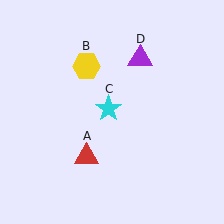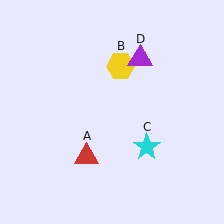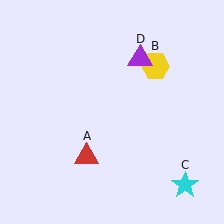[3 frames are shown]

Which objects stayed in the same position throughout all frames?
Red triangle (object A) and purple triangle (object D) remained stationary.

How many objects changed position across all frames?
2 objects changed position: yellow hexagon (object B), cyan star (object C).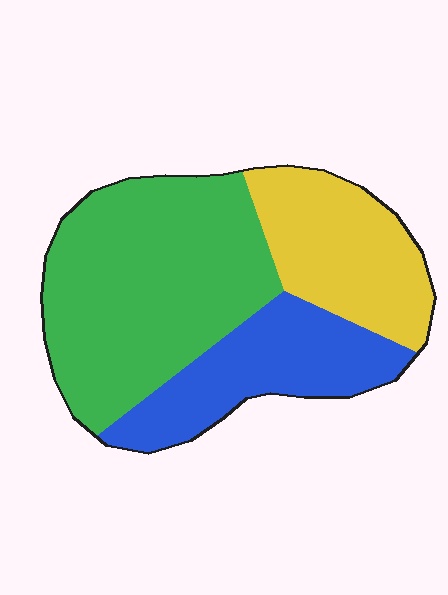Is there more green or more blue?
Green.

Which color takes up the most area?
Green, at roughly 50%.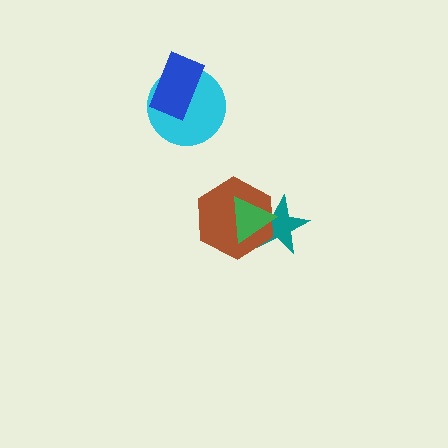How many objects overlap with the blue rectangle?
1 object overlaps with the blue rectangle.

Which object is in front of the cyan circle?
The blue rectangle is in front of the cyan circle.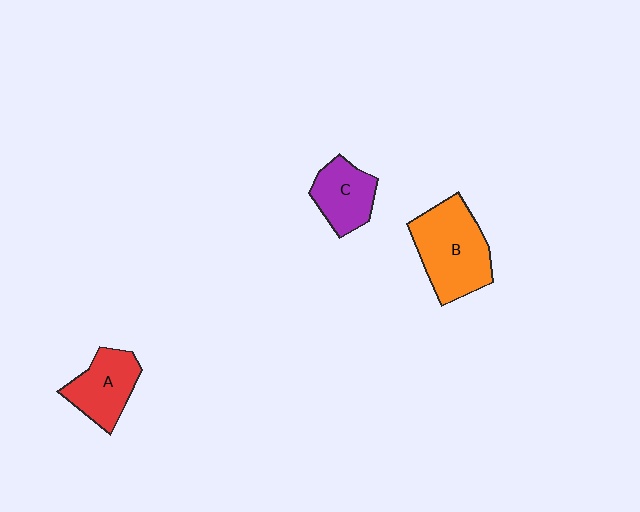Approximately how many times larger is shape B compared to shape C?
Approximately 1.7 times.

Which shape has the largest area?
Shape B (orange).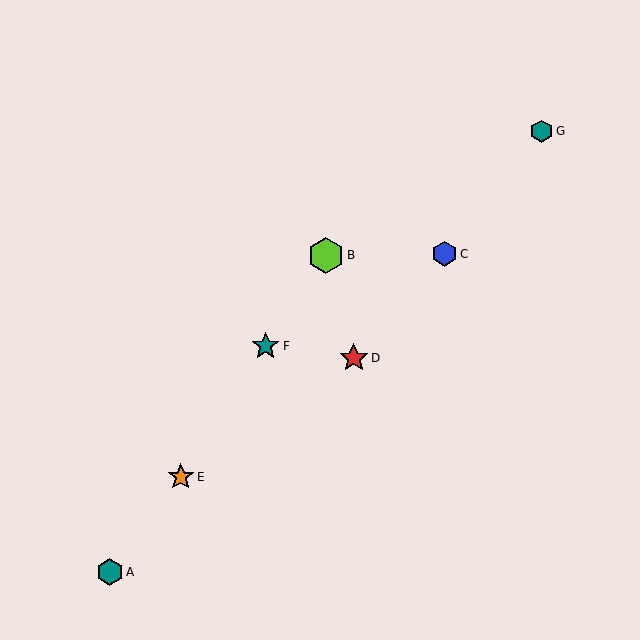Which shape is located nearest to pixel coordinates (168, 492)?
The orange star (labeled E) at (181, 477) is nearest to that location.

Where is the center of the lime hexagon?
The center of the lime hexagon is at (326, 255).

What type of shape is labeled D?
Shape D is a red star.